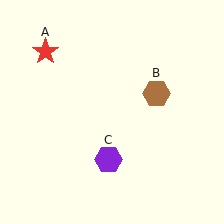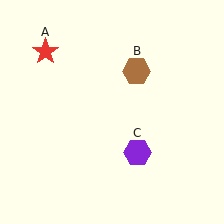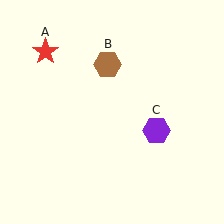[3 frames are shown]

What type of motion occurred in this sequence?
The brown hexagon (object B), purple hexagon (object C) rotated counterclockwise around the center of the scene.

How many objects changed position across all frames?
2 objects changed position: brown hexagon (object B), purple hexagon (object C).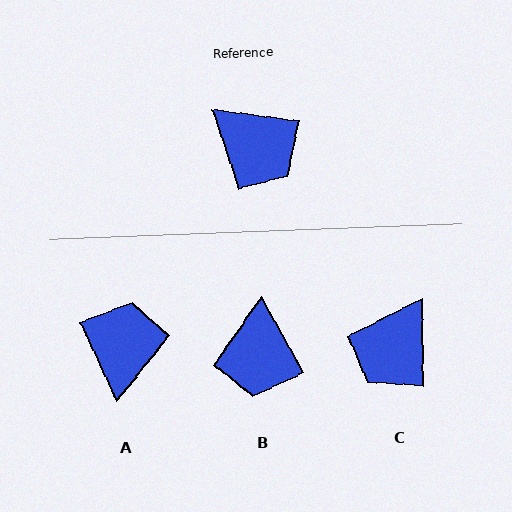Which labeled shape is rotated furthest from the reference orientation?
A, about 123 degrees away.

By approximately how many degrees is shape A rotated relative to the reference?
Approximately 123 degrees counter-clockwise.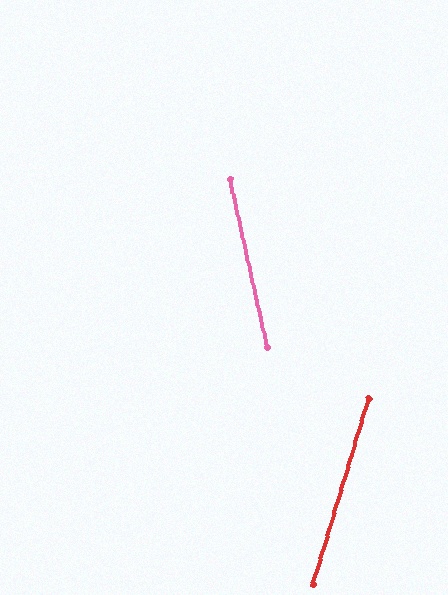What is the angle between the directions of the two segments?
Approximately 29 degrees.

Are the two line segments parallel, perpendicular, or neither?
Neither parallel nor perpendicular — they differ by about 29°.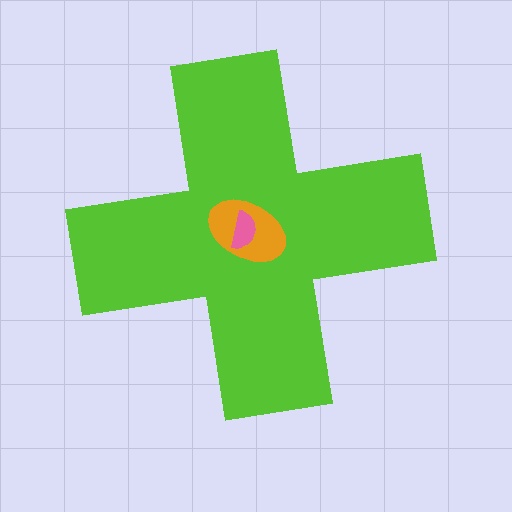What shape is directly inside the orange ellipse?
The pink semicircle.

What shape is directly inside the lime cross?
The orange ellipse.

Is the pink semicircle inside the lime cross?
Yes.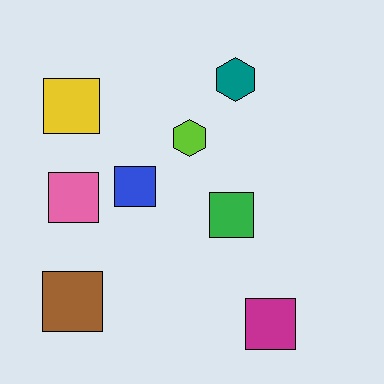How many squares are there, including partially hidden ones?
There are 6 squares.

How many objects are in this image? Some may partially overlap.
There are 8 objects.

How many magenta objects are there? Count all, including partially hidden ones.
There is 1 magenta object.